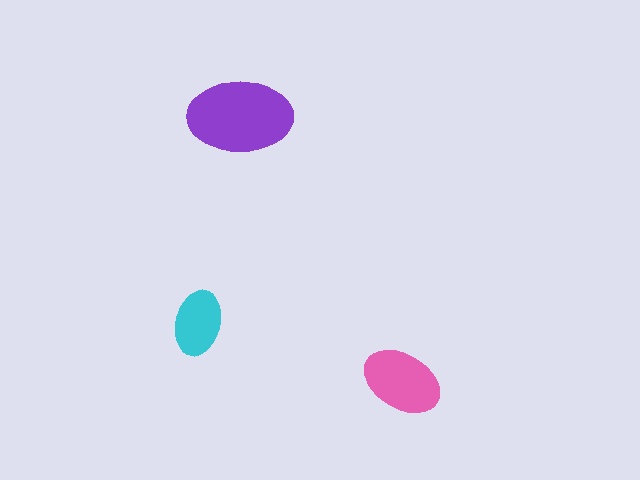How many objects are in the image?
There are 3 objects in the image.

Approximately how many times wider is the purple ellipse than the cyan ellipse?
About 1.5 times wider.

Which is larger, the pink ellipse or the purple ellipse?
The purple one.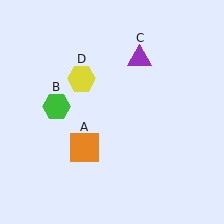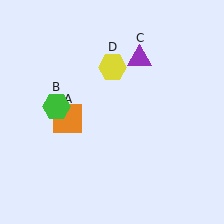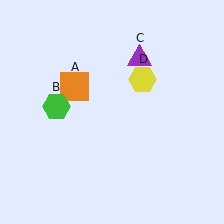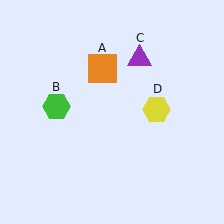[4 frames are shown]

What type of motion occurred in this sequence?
The orange square (object A), yellow hexagon (object D) rotated clockwise around the center of the scene.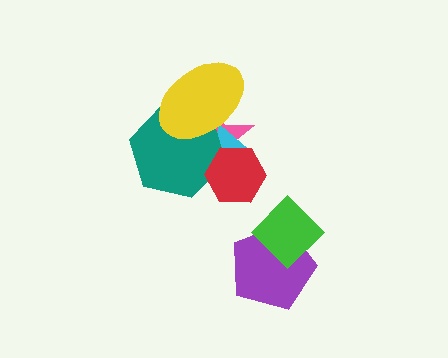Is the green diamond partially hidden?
No, no other shape covers it.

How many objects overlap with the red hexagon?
3 objects overlap with the red hexagon.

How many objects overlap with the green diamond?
1 object overlaps with the green diamond.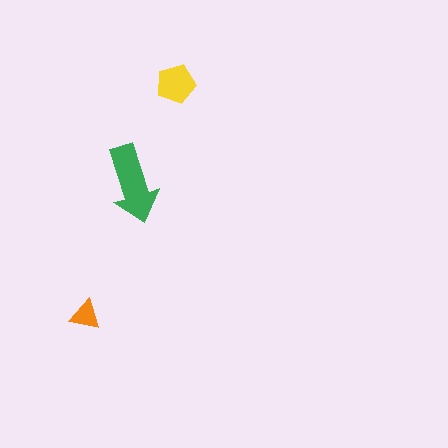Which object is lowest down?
The orange triangle is bottommost.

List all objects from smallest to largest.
The orange triangle, the yellow pentagon, the green arrow.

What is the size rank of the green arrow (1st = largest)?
1st.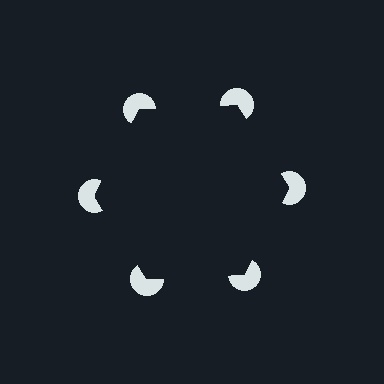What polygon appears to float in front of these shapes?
An illusory hexagon — its edges are inferred from the aligned wedge cuts in the pac-man discs, not physically drawn.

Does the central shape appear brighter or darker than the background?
It typically appears slightly darker than the background, even though no actual brightness change is drawn.